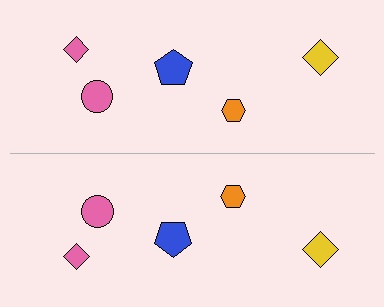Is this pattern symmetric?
Yes, this pattern has bilateral (reflection) symmetry.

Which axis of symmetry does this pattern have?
The pattern has a horizontal axis of symmetry running through the center of the image.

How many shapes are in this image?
There are 10 shapes in this image.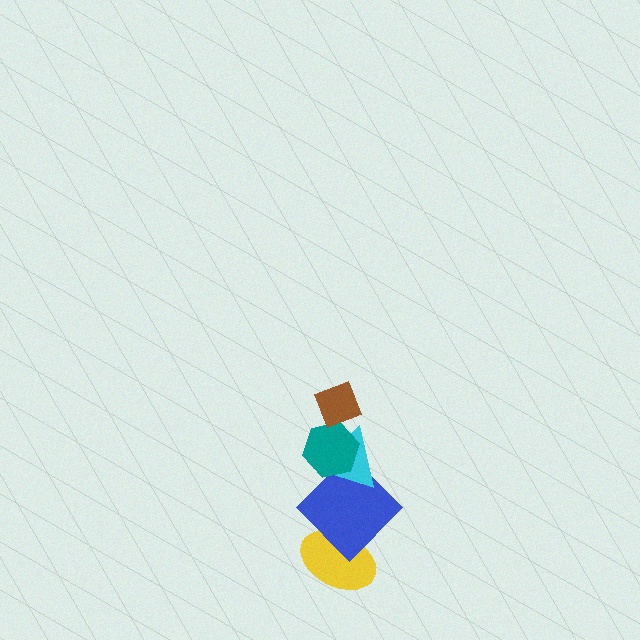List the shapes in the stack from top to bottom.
From top to bottom: the brown diamond, the teal hexagon, the cyan triangle, the blue diamond, the yellow ellipse.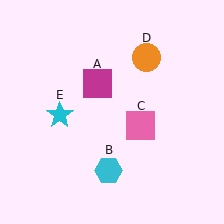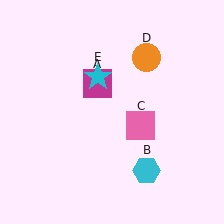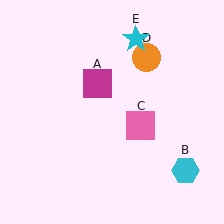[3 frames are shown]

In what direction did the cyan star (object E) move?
The cyan star (object E) moved up and to the right.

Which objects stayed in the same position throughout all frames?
Magenta square (object A) and pink square (object C) and orange circle (object D) remained stationary.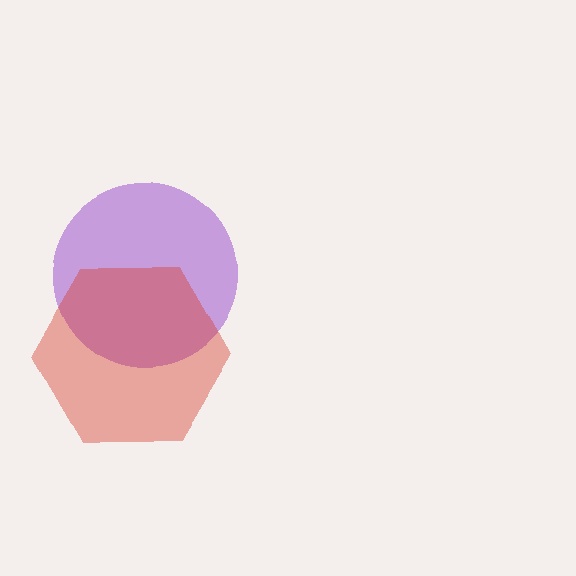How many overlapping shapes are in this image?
There are 2 overlapping shapes in the image.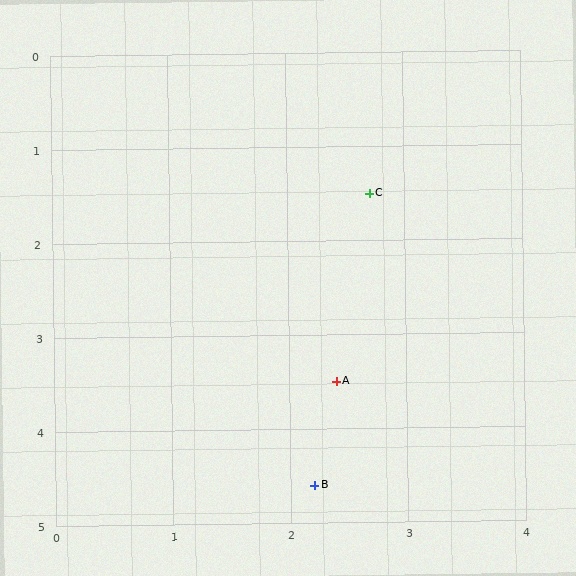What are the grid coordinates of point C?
Point C is at approximately (2.7, 1.5).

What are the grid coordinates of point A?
Point A is at approximately (2.4, 3.5).